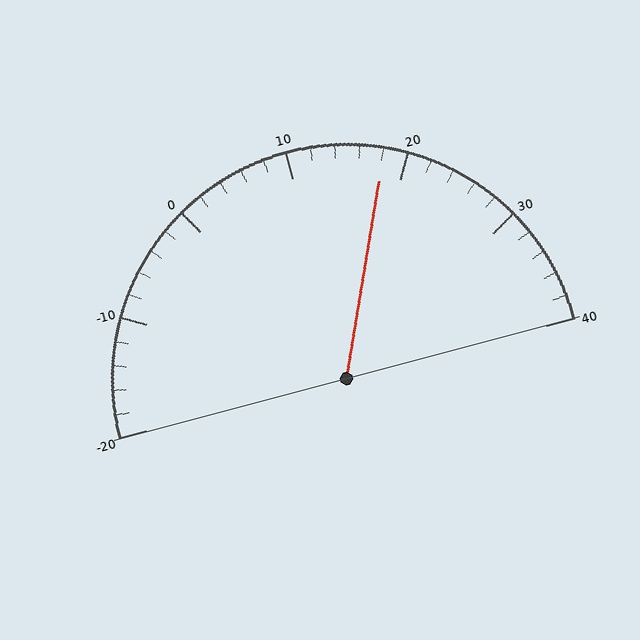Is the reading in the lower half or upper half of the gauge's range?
The reading is in the upper half of the range (-20 to 40).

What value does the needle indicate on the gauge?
The needle indicates approximately 18.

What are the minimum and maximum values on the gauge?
The gauge ranges from -20 to 40.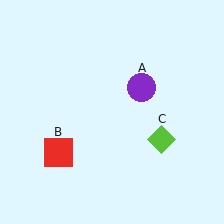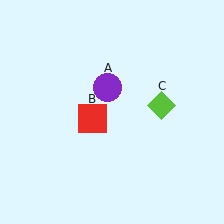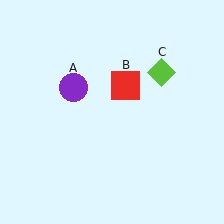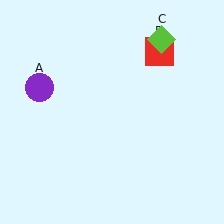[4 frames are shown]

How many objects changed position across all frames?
3 objects changed position: purple circle (object A), red square (object B), lime diamond (object C).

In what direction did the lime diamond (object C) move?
The lime diamond (object C) moved up.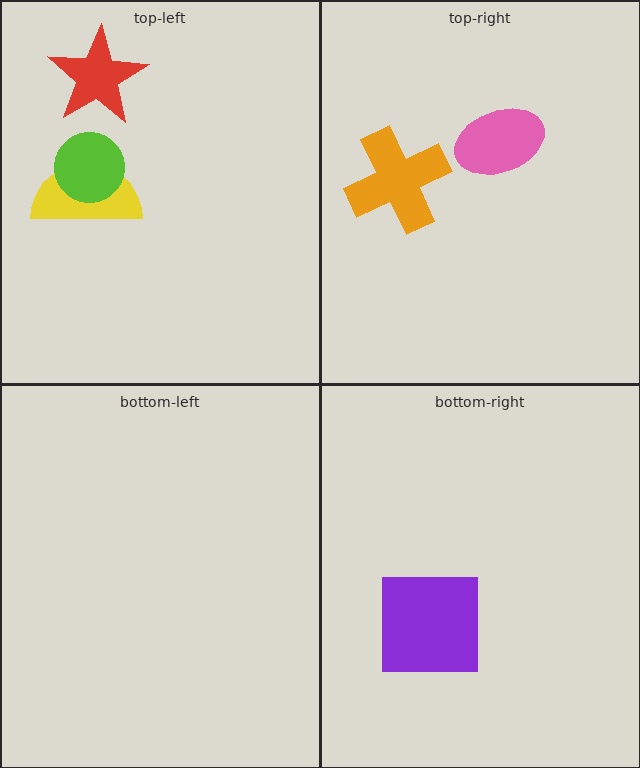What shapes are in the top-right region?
The orange cross, the pink ellipse.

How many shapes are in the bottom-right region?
1.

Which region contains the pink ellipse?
The top-right region.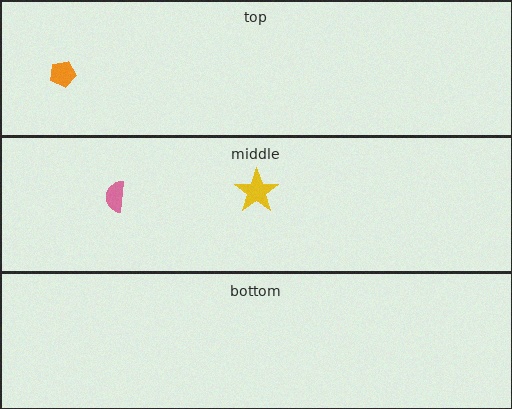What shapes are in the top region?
The orange pentagon.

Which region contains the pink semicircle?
The middle region.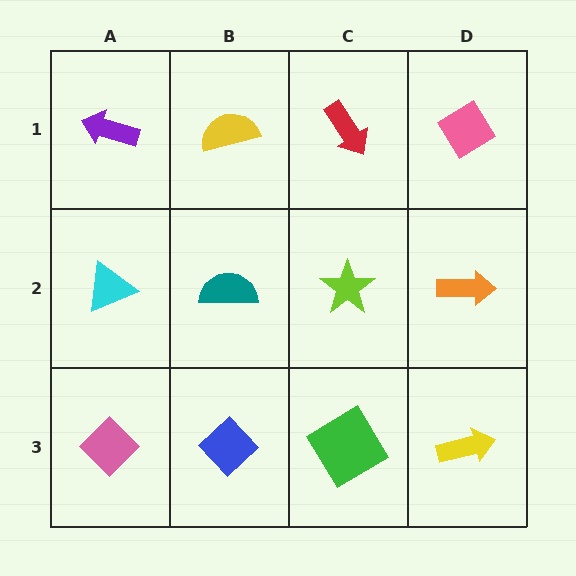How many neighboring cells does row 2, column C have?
4.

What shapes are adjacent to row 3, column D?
An orange arrow (row 2, column D), a green diamond (row 3, column C).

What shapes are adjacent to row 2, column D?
A pink diamond (row 1, column D), a yellow arrow (row 3, column D), a lime star (row 2, column C).